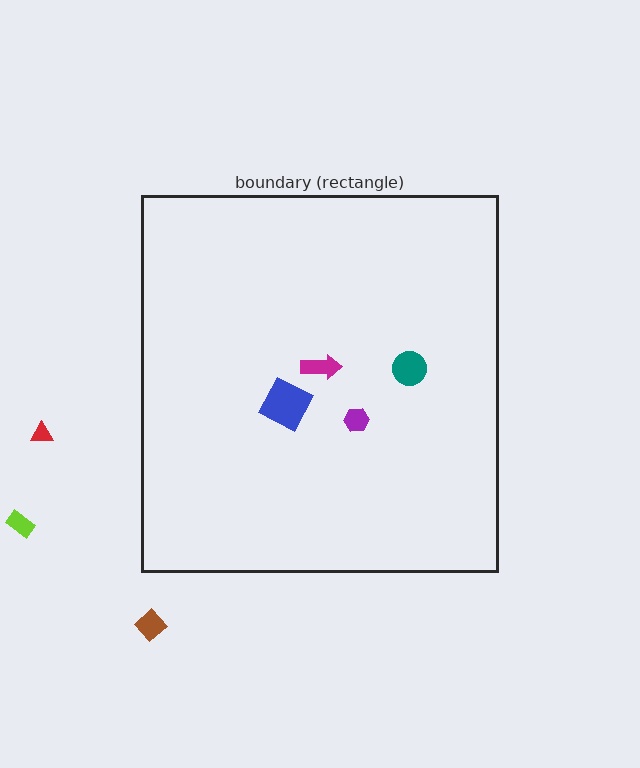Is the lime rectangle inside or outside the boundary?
Outside.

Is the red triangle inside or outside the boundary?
Outside.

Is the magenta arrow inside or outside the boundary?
Inside.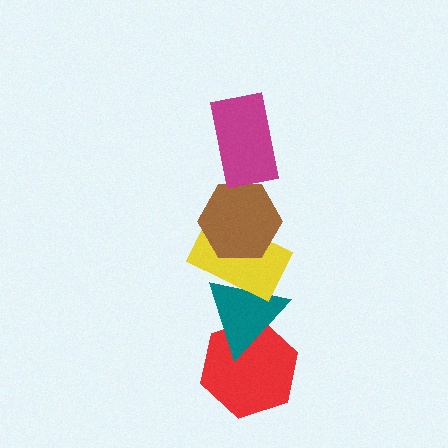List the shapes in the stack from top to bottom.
From top to bottom: the magenta rectangle, the brown hexagon, the yellow rectangle, the teal triangle, the red hexagon.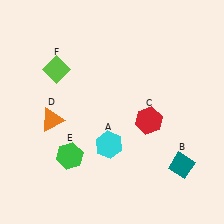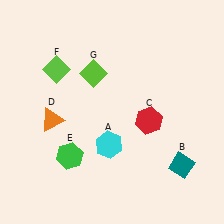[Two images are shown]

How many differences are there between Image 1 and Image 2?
There is 1 difference between the two images.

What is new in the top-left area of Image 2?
A lime diamond (G) was added in the top-left area of Image 2.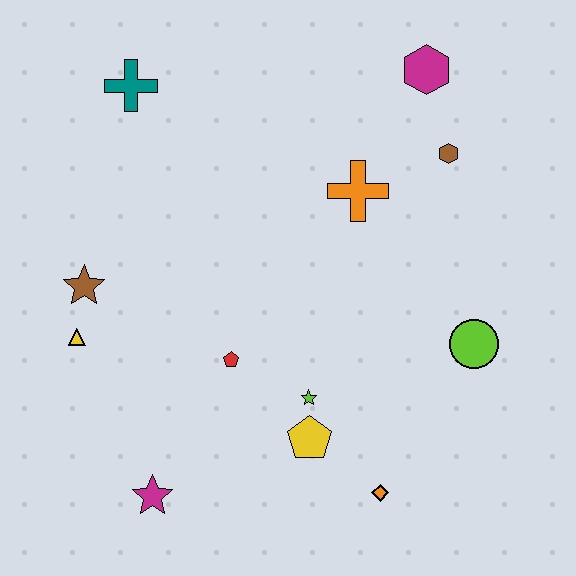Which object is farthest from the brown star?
The magenta hexagon is farthest from the brown star.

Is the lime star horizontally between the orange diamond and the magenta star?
Yes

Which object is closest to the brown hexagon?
The magenta hexagon is closest to the brown hexagon.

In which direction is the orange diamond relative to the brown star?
The orange diamond is to the right of the brown star.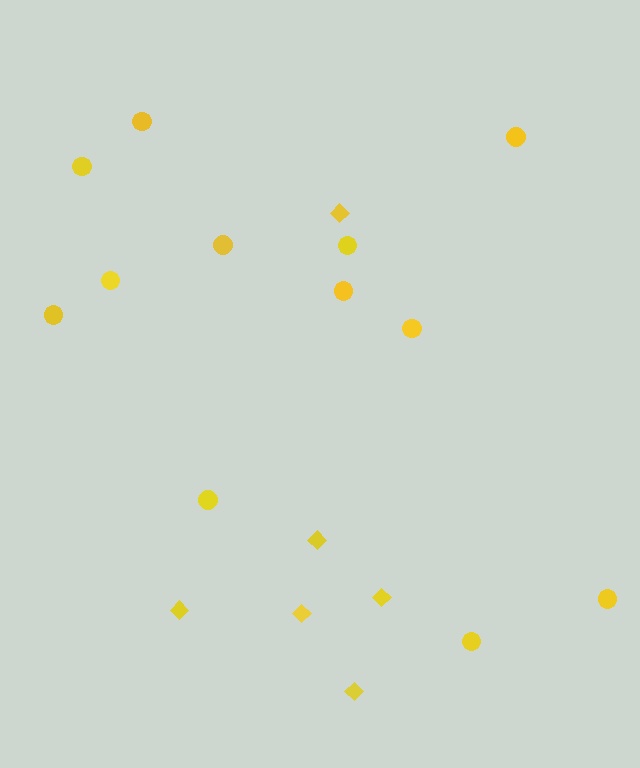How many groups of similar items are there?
There are 2 groups: one group of circles (12) and one group of diamonds (6).